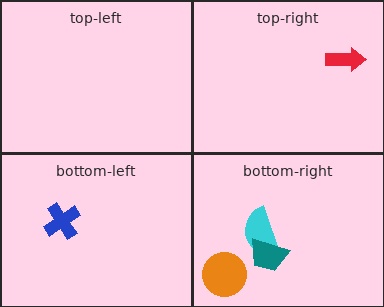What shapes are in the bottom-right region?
The orange circle, the cyan semicircle, the teal trapezoid.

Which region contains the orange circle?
The bottom-right region.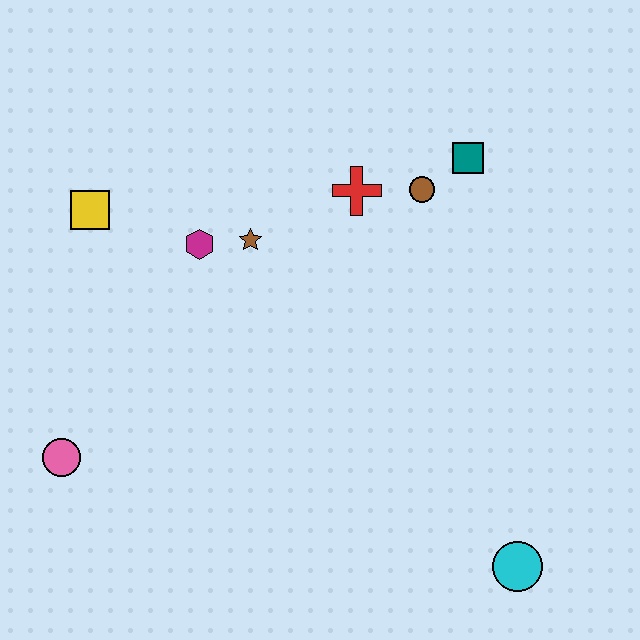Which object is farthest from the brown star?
The cyan circle is farthest from the brown star.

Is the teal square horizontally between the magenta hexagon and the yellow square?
No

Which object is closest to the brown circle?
The teal square is closest to the brown circle.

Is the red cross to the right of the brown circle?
No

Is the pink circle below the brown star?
Yes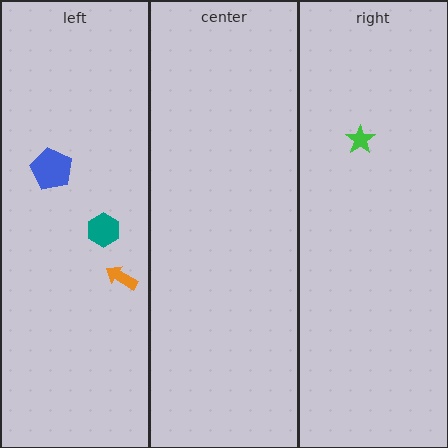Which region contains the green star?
The right region.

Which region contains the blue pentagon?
The left region.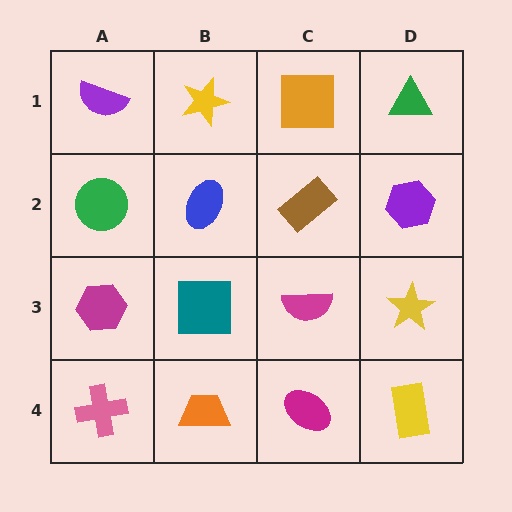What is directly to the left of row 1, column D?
An orange square.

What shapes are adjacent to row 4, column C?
A magenta semicircle (row 3, column C), an orange trapezoid (row 4, column B), a yellow rectangle (row 4, column D).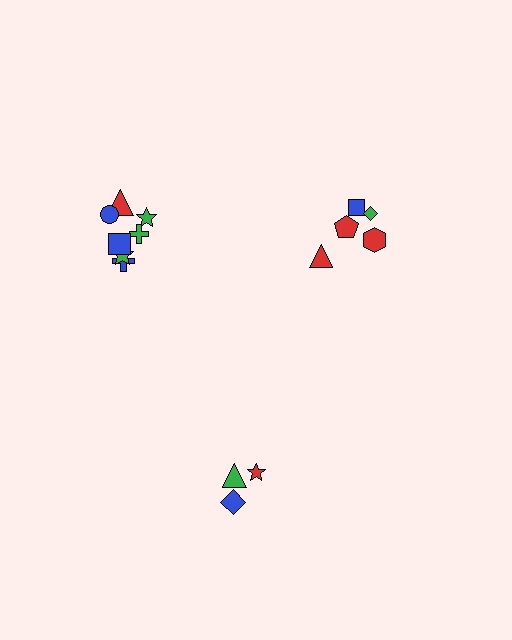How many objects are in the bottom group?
There are 3 objects.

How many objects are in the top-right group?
There are 5 objects.